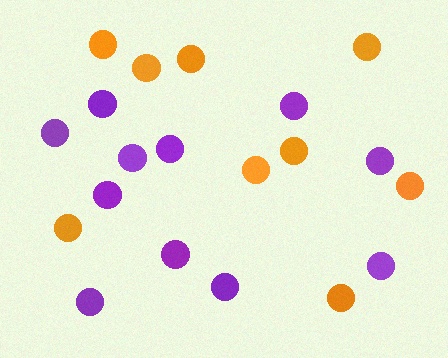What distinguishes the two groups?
There are 2 groups: one group of orange circles (9) and one group of purple circles (11).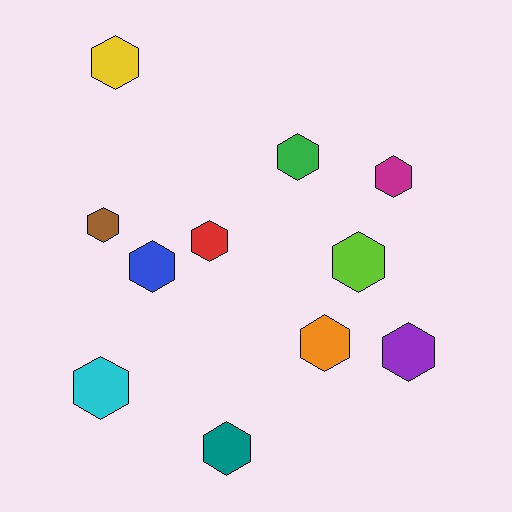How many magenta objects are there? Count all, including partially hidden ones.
There is 1 magenta object.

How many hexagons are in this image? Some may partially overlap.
There are 11 hexagons.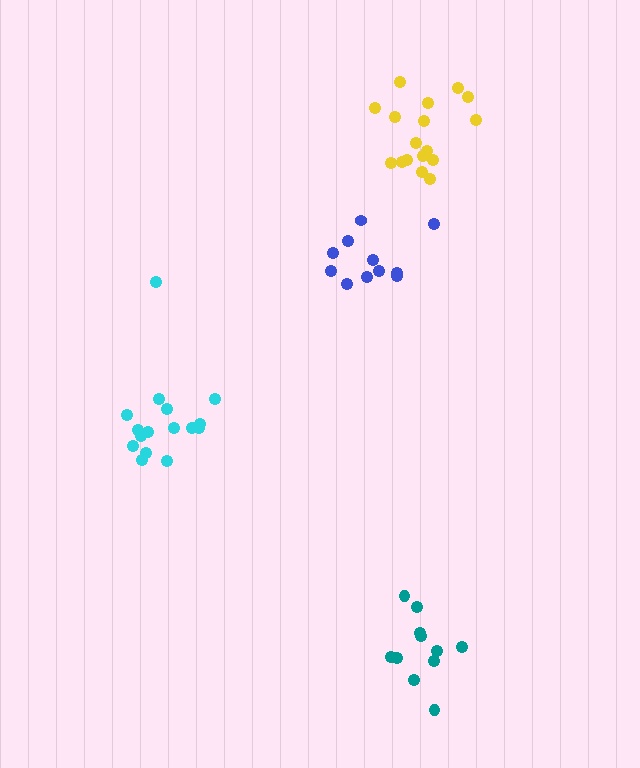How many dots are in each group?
Group 1: 11 dots, Group 2: 17 dots, Group 3: 11 dots, Group 4: 16 dots (55 total).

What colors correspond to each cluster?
The clusters are colored: blue, yellow, teal, cyan.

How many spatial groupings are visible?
There are 4 spatial groupings.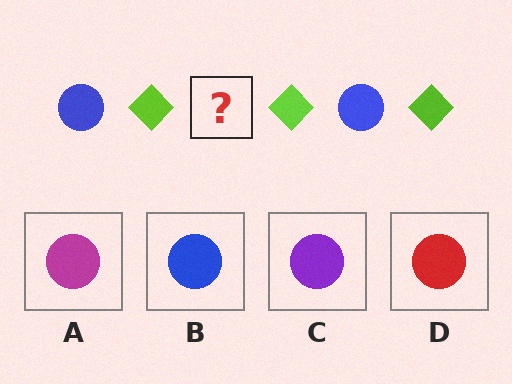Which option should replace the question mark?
Option B.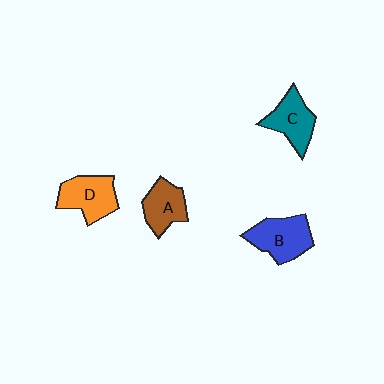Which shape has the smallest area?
Shape A (brown).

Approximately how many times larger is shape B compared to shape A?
Approximately 1.3 times.